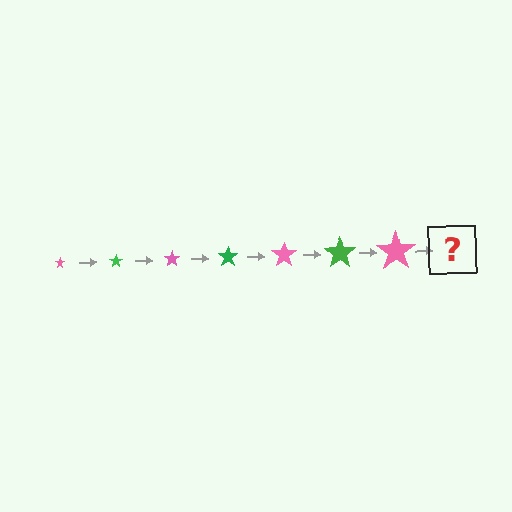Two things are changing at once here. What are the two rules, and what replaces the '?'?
The two rules are that the star grows larger each step and the color cycles through pink and green. The '?' should be a green star, larger than the previous one.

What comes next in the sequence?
The next element should be a green star, larger than the previous one.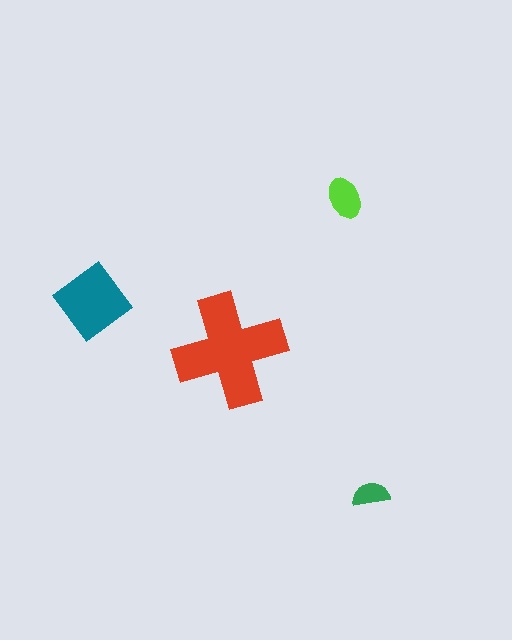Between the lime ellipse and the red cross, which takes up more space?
The red cross.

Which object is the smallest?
The green semicircle.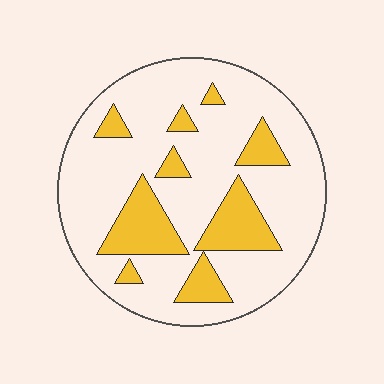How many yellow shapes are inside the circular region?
9.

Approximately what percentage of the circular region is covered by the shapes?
Approximately 25%.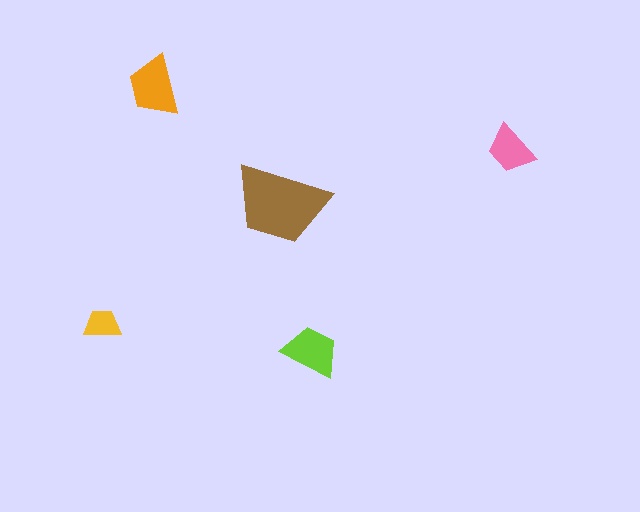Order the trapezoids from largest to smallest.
the brown one, the orange one, the lime one, the pink one, the yellow one.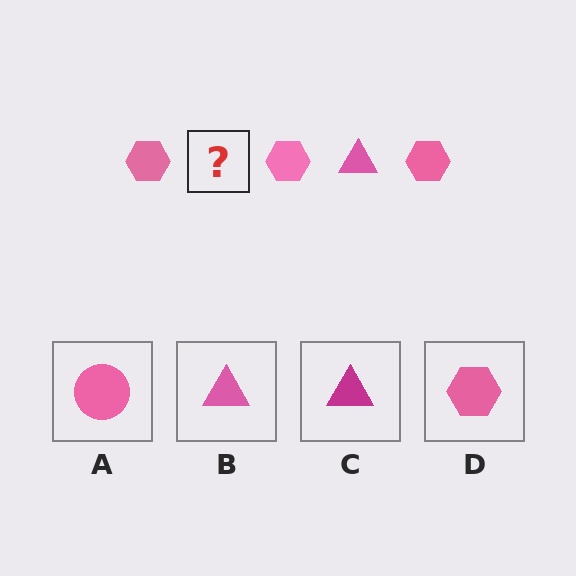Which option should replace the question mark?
Option B.